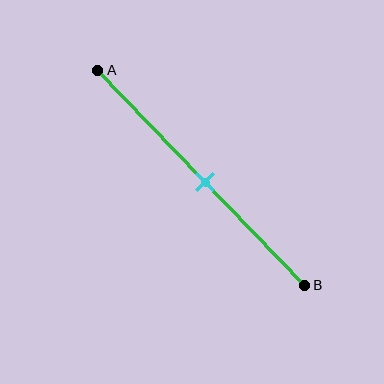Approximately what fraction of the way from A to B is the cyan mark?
The cyan mark is approximately 50% of the way from A to B.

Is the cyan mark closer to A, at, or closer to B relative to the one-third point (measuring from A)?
The cyan mark is closer to point B than the one-third point of segment AB.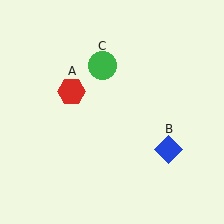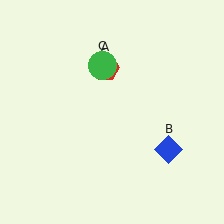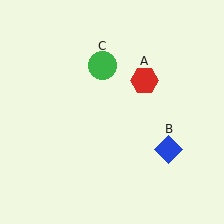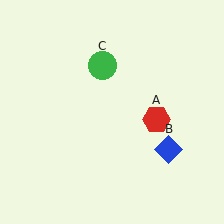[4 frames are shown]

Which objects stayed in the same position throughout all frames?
Blue diamond (object B) and green circle (object C) remained stationary.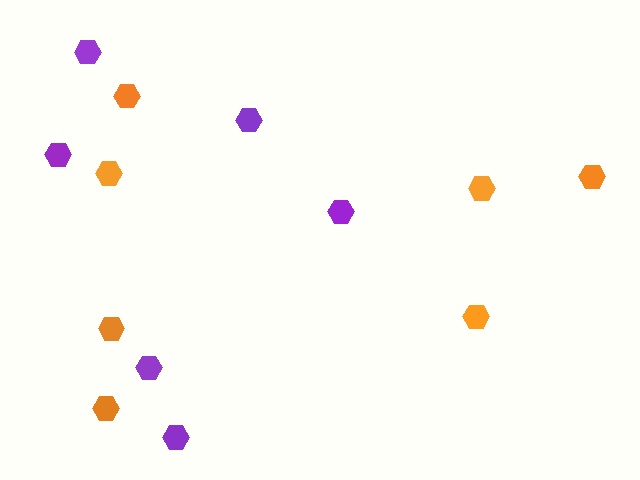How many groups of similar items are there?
There are 2 groups: one group of orange hexagons (7) and one group of purple hexagons (6).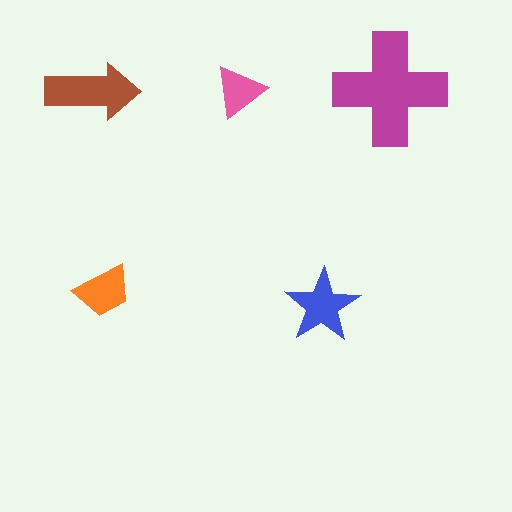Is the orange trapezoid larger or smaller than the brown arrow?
Smaller.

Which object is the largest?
The magenta cross.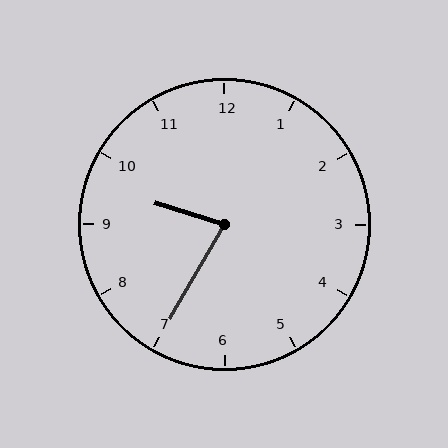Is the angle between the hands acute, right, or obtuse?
It is acute.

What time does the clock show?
9:35.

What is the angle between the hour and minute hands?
Approximately 78 degrees.